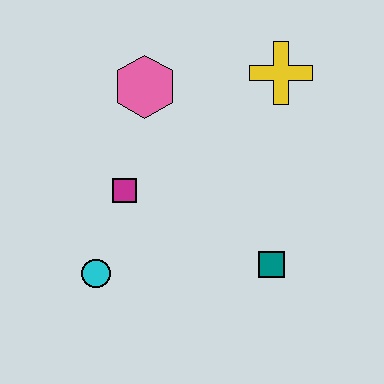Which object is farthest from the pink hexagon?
The teal square is farthest from the pink hexagon.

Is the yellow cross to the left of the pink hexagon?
No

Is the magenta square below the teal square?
No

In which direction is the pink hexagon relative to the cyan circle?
The pink hexagon is above the cyan circle.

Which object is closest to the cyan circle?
The magenta square is closest to the cyan circle.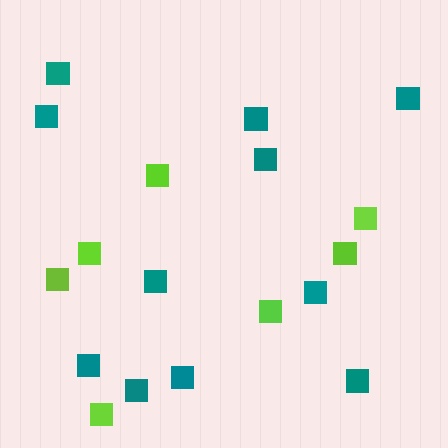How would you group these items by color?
There are 2 groups: one group of lime squares (7) and one group of teal squares (11).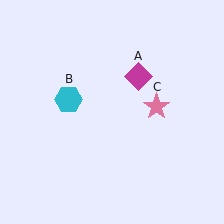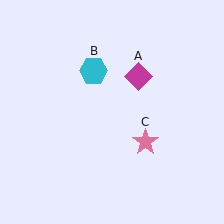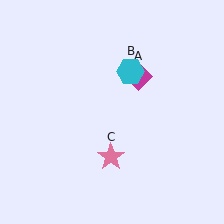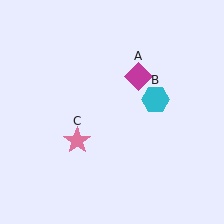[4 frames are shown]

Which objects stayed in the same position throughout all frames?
Magenta diamond (object A) remained stationary.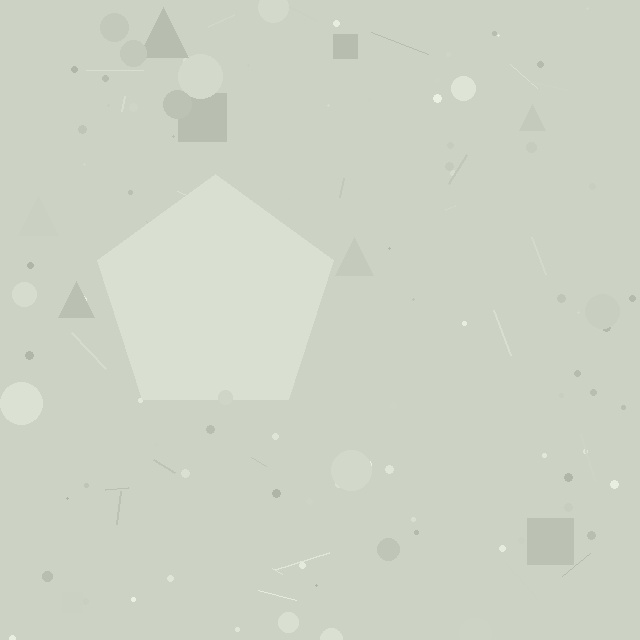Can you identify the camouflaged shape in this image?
The camouflaged shape is a pentagon.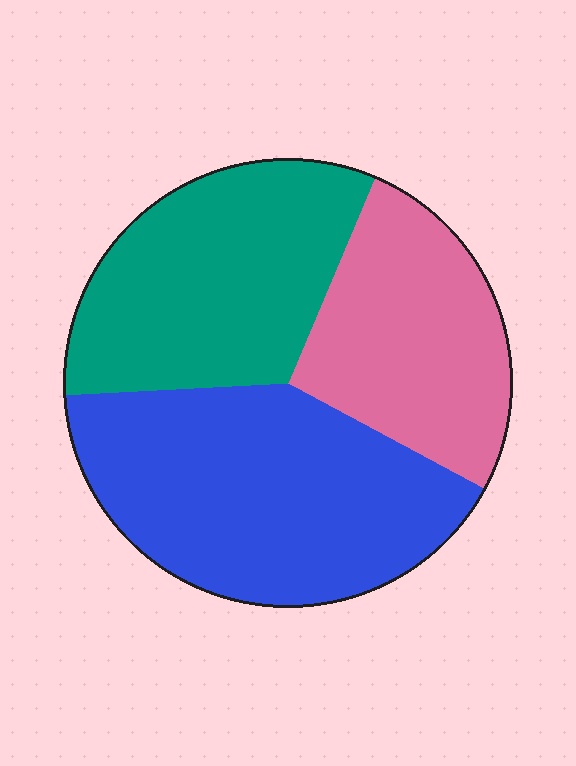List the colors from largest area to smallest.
From largest to smallest: blue, teal, pink.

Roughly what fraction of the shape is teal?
Teal takes up between a sixth and a third of the shape.